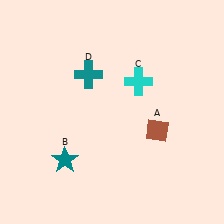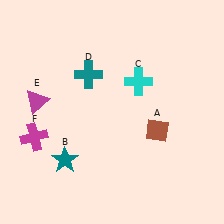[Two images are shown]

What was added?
A magenta triangle (E), a magenta cross (F) were added in Image 2.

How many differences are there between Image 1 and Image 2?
There are 2 differences between the two images.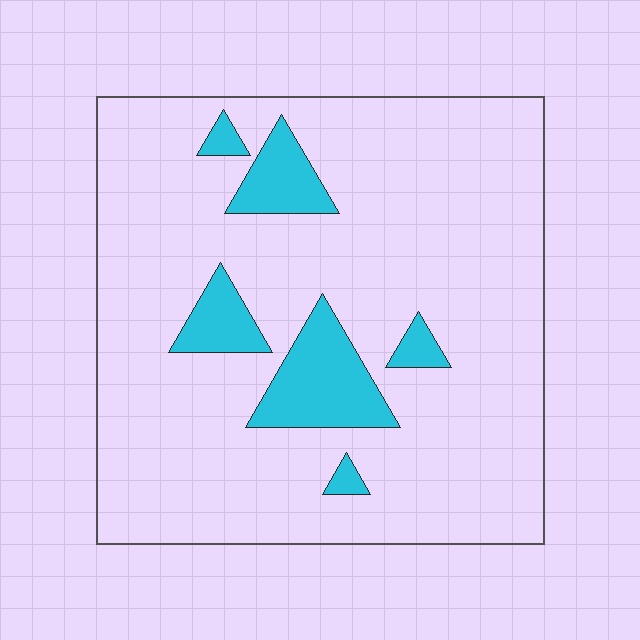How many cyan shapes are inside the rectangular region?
6.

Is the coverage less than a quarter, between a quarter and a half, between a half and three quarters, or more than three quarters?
Less than a quarter.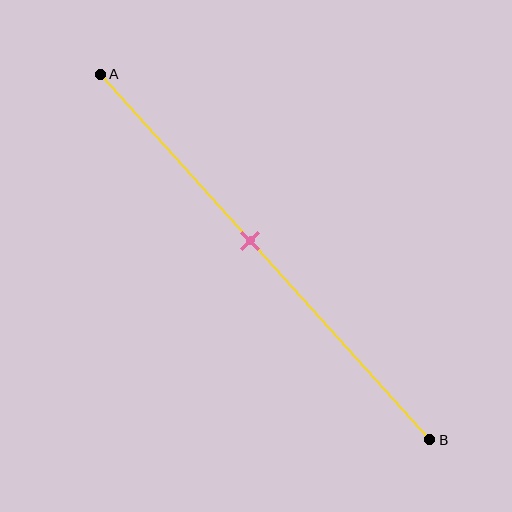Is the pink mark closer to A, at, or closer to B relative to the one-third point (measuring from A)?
The pink mark is closer to point B than the one-third point of segment AB.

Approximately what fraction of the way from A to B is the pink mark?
The pink mark is approximately 45% of the way from A to B.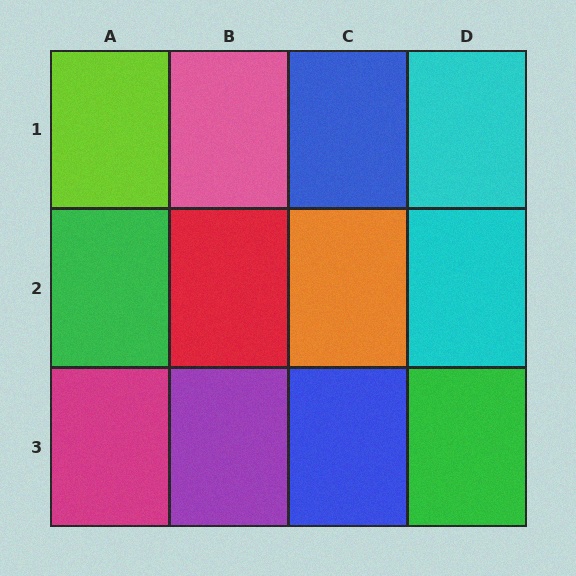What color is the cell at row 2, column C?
Orange.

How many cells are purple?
1 cell is purple.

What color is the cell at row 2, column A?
Green.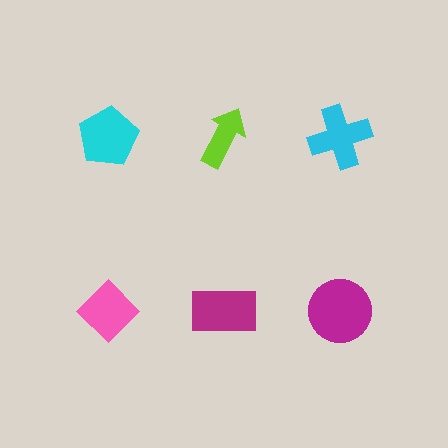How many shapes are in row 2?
3 shapes.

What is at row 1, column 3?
A cyan cross.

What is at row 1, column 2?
A lime arrow.